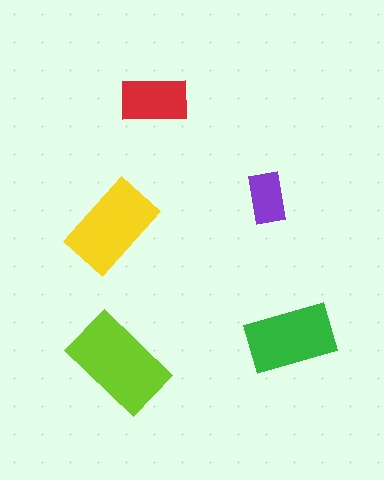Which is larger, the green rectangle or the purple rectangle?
The green one.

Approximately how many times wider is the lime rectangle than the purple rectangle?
About 2 times wider.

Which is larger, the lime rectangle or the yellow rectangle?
The lime one.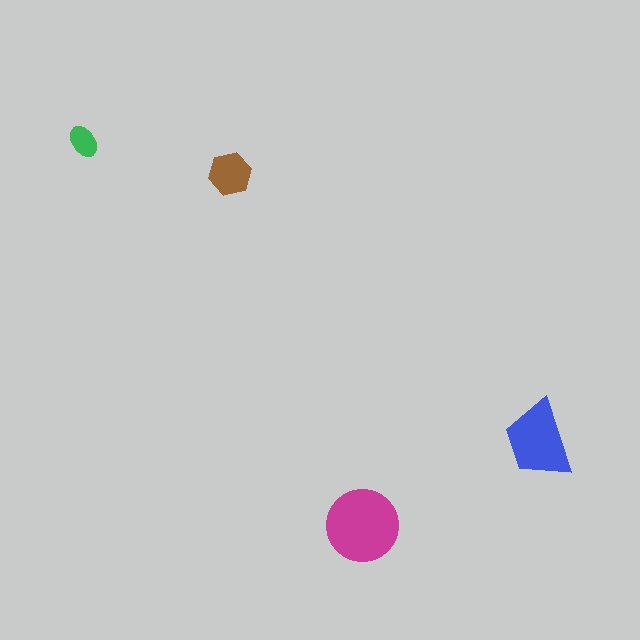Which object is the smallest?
The green ellipse.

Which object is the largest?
The magenta circle.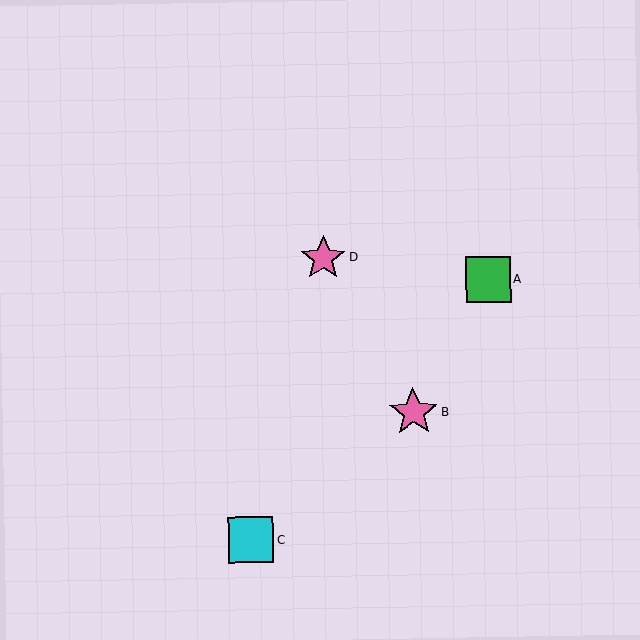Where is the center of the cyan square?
The center of the cyan square is at (251, 540).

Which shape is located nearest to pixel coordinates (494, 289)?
The green square (labeled A) at (488, 280) is nearest to that location.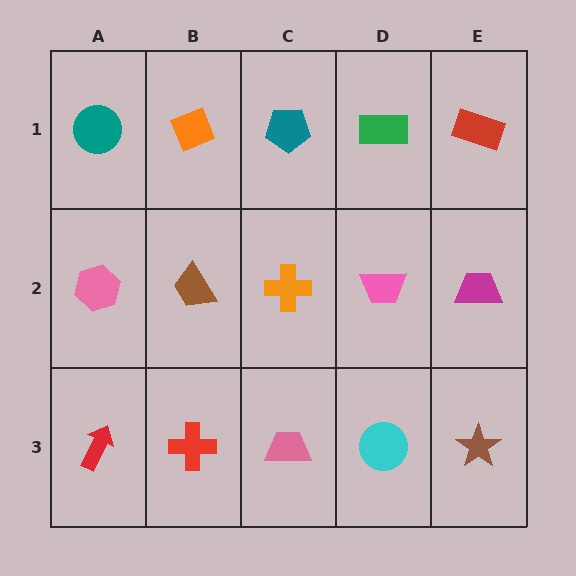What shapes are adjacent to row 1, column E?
A magenta trapezoid (row 2, column E), a green rectangle (row 1, column D).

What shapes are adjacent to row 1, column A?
A pink hexagon (row 2, column A), an orange diamond (row 1, column B).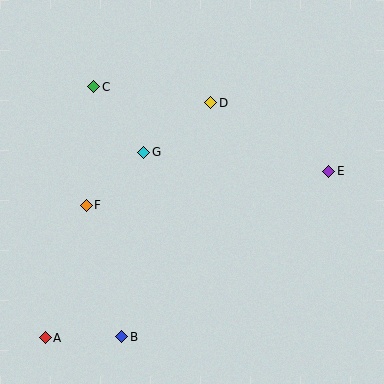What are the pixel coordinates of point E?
Point E is at (329, 171).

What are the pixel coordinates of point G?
Point G is at (144, 153).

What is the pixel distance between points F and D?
The distance between F and D is 161 pixels.